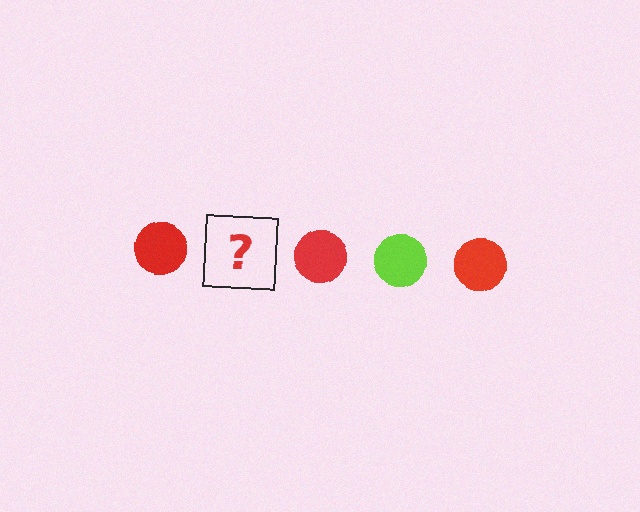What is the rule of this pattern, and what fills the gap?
The rule is that the pattern cycles through red, lime circles. The gap should be filled with a lime circle.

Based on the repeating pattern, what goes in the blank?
The blank should be a lime circle.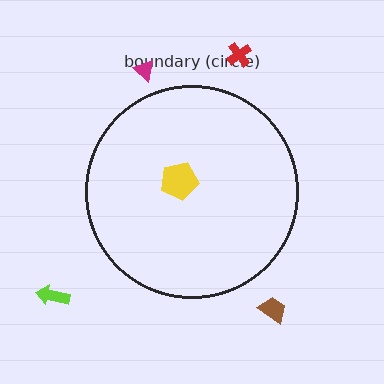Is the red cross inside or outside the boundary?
Outside.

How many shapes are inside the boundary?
1 inside, 4 outside.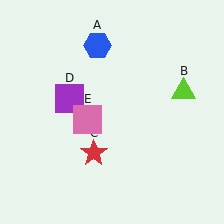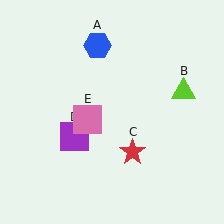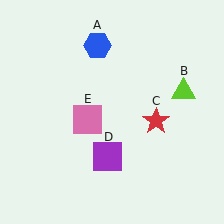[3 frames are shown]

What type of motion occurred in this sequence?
The red star (object C), purple square (object D) rotated counterclockwise around the center of the scene.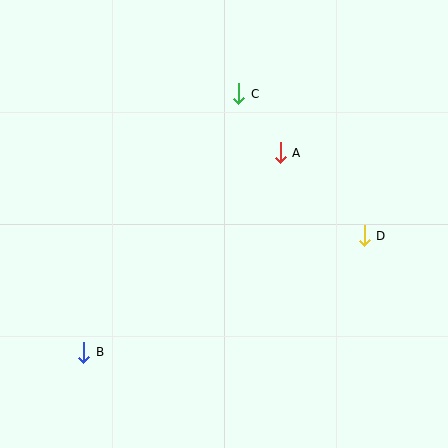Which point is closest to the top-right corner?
Point A is closest to the top-right corner.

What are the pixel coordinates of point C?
Point C is at (239, 94).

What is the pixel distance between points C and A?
The distance between C and A is 72 pixels.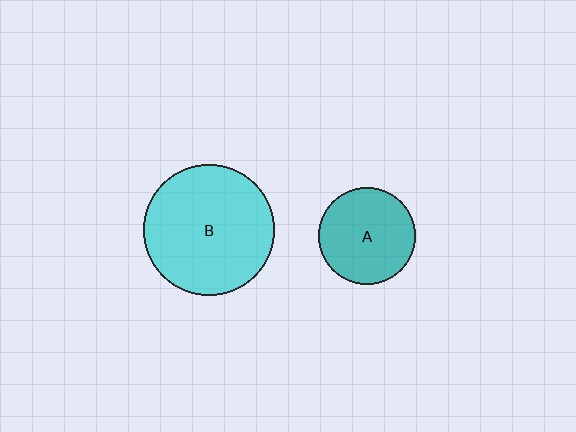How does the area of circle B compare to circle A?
Approximately 1.8 times.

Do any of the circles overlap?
No, none of the circles overlap.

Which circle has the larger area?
Circle B (cyan).